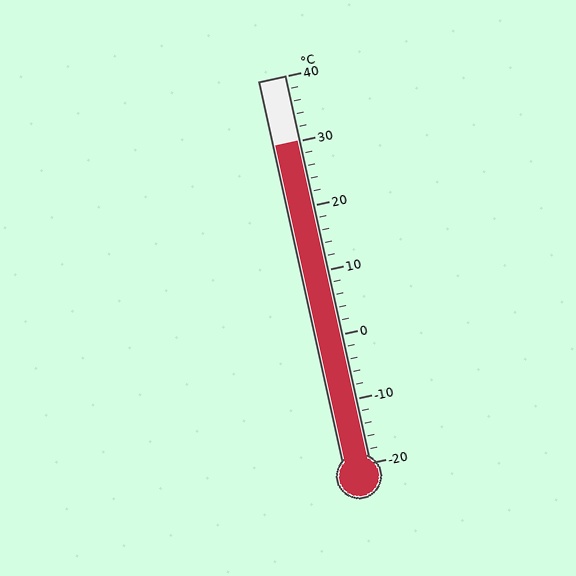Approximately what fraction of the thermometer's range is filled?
The thermometer is filled to approximately 85% of its range.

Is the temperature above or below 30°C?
The temperature is at 30°C.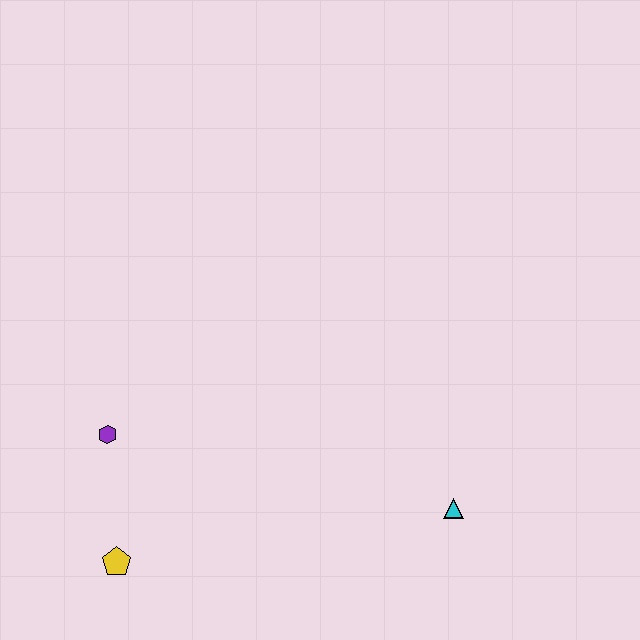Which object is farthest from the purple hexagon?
The cyan triangle is farthest from the purple hexagon.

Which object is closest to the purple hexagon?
The yellow pentagon is closest to the purple hexagon.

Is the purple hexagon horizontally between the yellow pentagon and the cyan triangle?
No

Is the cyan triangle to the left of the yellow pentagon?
No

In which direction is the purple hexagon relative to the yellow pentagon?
The purple hexagon is above the yellow pentagon.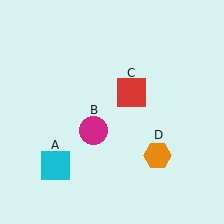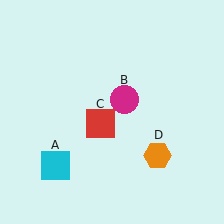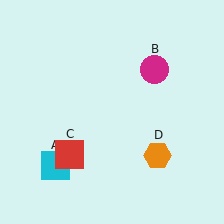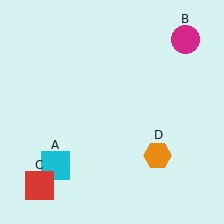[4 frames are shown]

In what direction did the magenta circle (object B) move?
The magenta circle (object B) moved up and to the right.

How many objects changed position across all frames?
2 objects changed position: magenta circle (object B), red square (object C).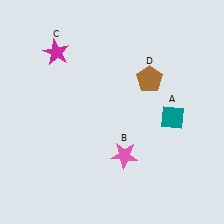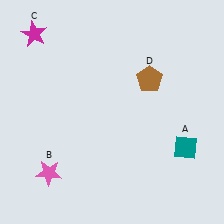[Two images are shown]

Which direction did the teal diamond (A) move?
The teal diamond (A) moved down.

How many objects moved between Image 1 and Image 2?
3 objects moved between the two images.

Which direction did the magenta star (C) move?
The magenta star (C) moved left.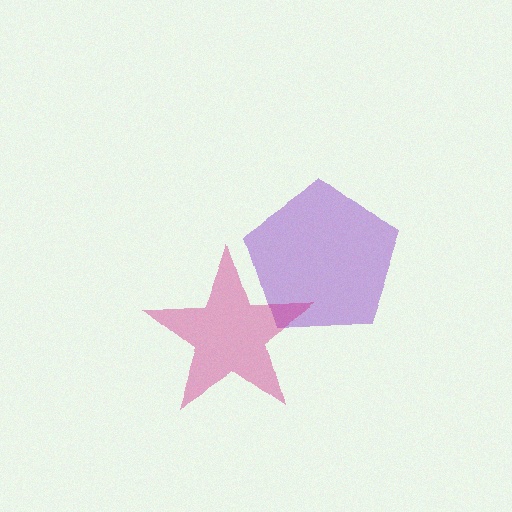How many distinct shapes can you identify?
There are 2 distinct shapes: a purple pentagon, a magenta star.